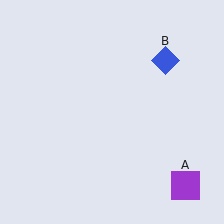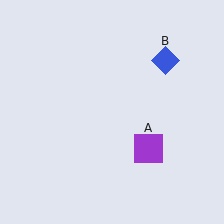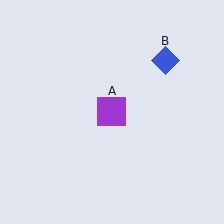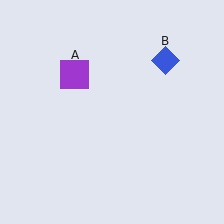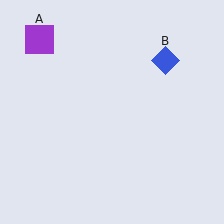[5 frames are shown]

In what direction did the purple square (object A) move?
The purple square (object A) moved up and to the left.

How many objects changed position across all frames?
1 object changed position: purple square (object A).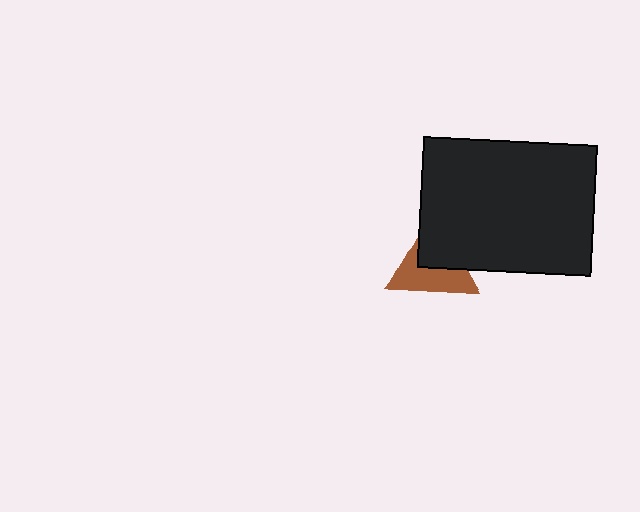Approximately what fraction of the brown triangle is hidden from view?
Roughly 47% of the brown triangle is hidden behind the black rectangle.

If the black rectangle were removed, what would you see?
You would see the complete brown triangle.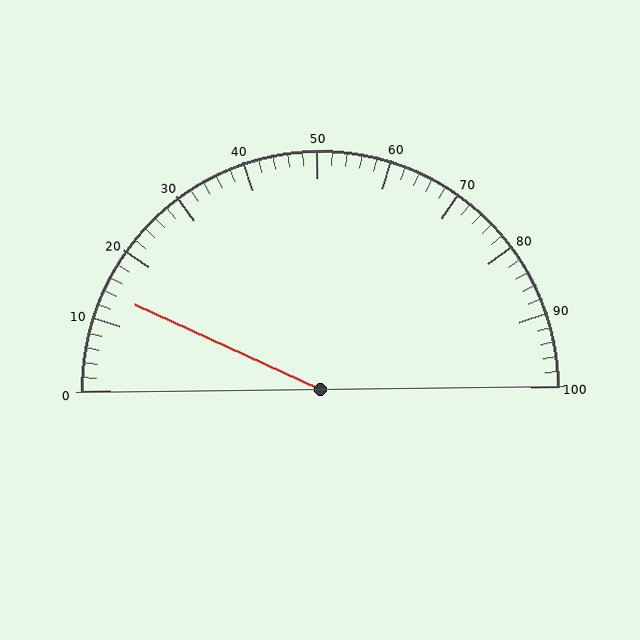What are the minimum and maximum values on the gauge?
The gauge ranges from 0 to 100.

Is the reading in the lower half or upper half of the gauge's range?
The reading is in the lower half of the range (0 to 100).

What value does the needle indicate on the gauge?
The needle indicates approximately 14.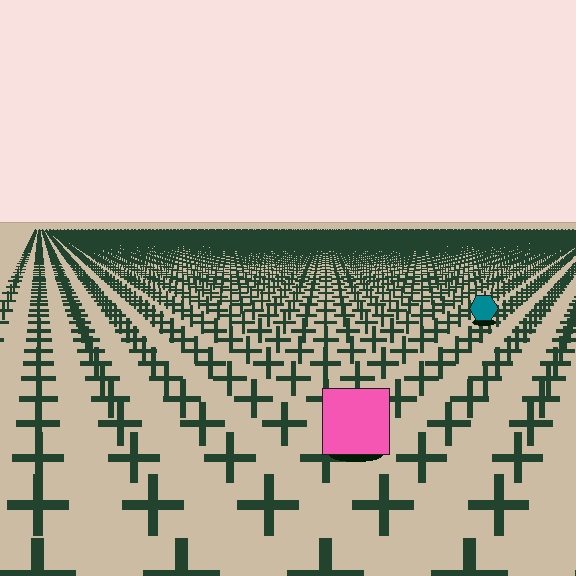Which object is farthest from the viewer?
The teal hexagon is farthest from the viewer. It appears smaller and the ground texture around it is denser.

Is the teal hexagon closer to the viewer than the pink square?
No. The pink square is closer — you can tell from the texture gradient: the ground texture is coarser near it.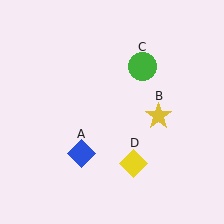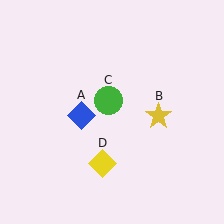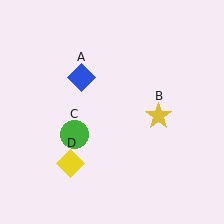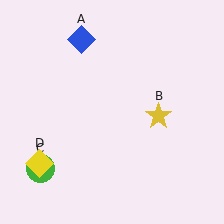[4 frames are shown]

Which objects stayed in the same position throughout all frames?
Yellow star (object B) remained stationary.